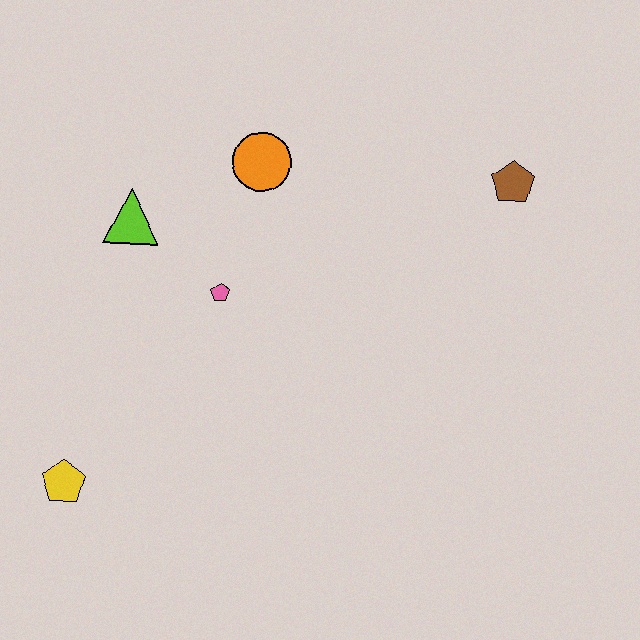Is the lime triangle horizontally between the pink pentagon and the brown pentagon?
No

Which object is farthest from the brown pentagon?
The yellow pentagon is farthest from the brown pentagon.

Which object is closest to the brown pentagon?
The orange circle is closest to the brown pentagon.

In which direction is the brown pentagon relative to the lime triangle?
The brown pentagon is to the right of the lime triangle.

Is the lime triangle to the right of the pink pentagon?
No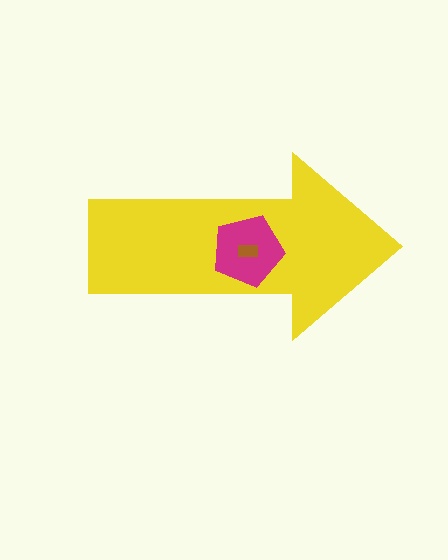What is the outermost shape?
The yellow arrow.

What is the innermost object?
The brown rectangle.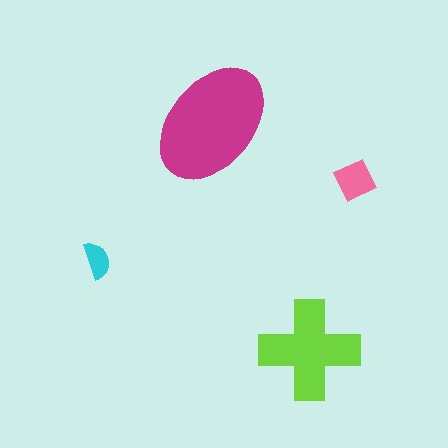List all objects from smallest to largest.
The cyan semicircle, the pink square, the lime cross, the magenta ellipse.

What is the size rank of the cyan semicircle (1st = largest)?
4th.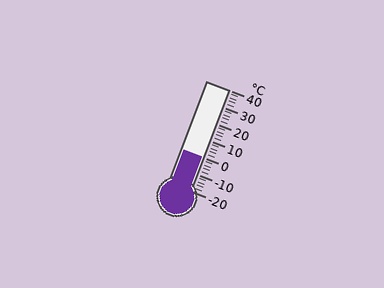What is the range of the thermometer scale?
The thermometer scale ranges from -20°C to 40°C.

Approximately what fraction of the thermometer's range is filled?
The thermometer is filled to approximately 35% of its range.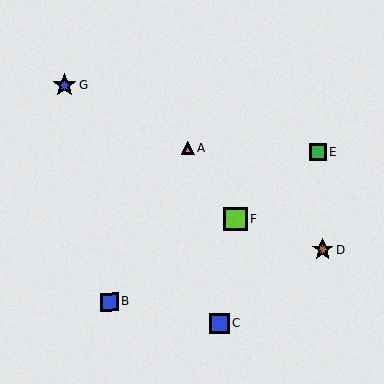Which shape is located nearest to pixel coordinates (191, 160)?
The pink triangle (labeled A) at (187, 148) is nearest to that location.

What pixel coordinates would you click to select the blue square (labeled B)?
Click at (109, 302) to select the blue square B.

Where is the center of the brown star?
The center of the brown star is at (323, 250).